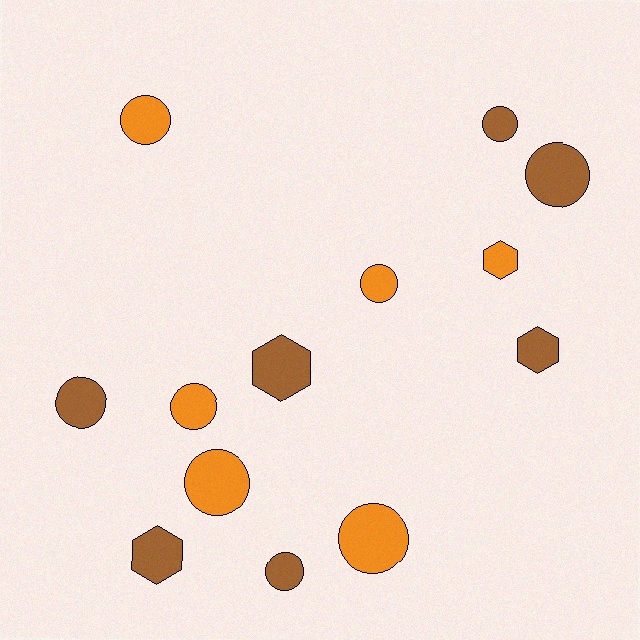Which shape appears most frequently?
Circle, with 9 objects.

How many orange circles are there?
There are 5 orange circles.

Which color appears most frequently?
Brown, with 7 objects.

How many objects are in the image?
There are 13 objects.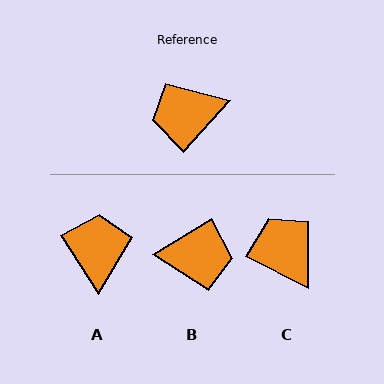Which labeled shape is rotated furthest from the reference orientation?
B, about 163 degrees away.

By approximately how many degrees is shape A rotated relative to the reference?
Approximately 106 degrees clockwise.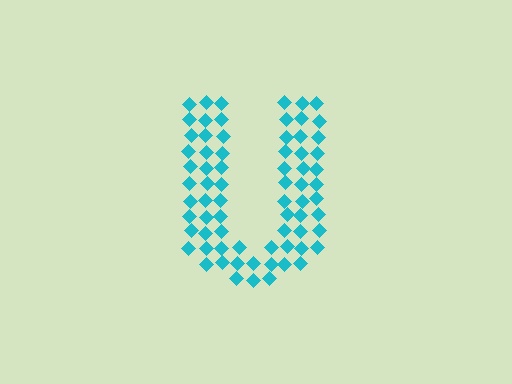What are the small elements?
The small elements are diamonds.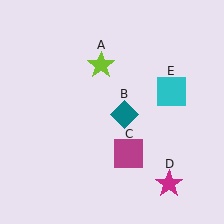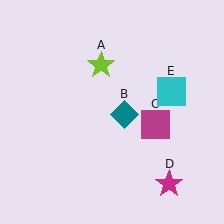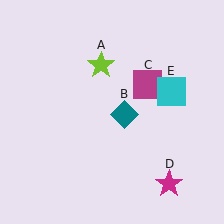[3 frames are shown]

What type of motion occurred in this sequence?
The magenta square (object C) rotated counterclockwise around the center of the scene.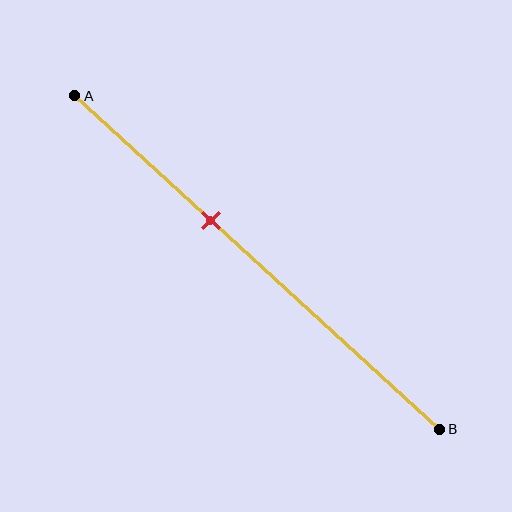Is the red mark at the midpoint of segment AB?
No, the mark is at about 35% from A, not at the 50% midpoint.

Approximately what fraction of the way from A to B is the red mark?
The red mark is approximately 35% of the way from A to B.